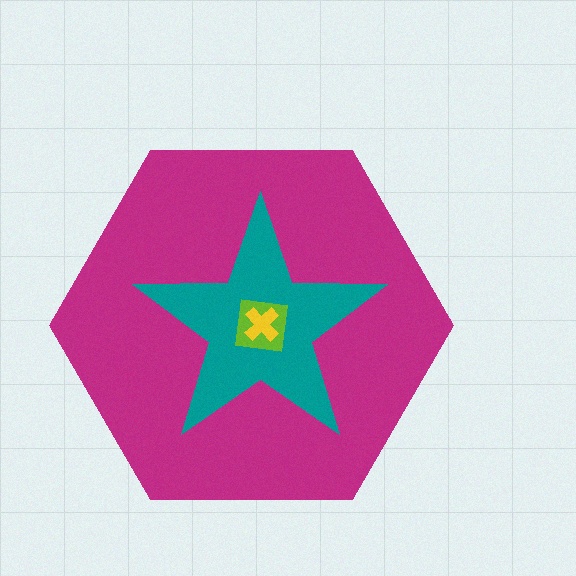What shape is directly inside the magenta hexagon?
The teal star.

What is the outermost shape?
The magenta hexagon.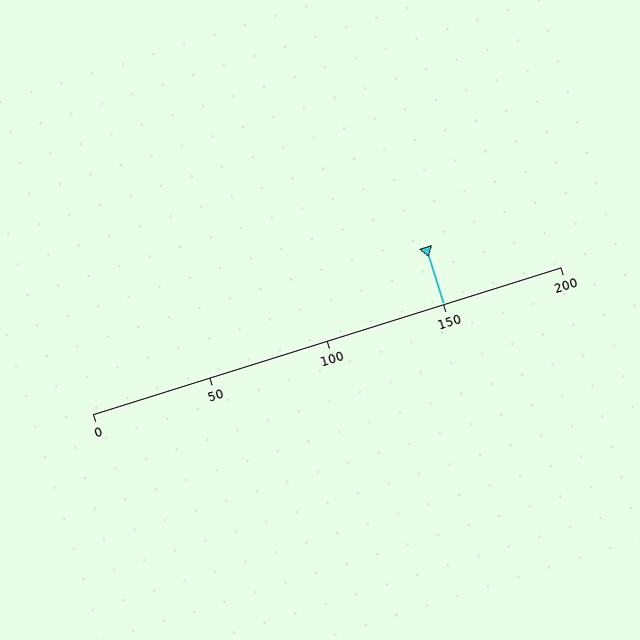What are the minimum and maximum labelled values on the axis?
The axis runs from 0 to 200.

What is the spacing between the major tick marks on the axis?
The major ticks are spaced 50 apart.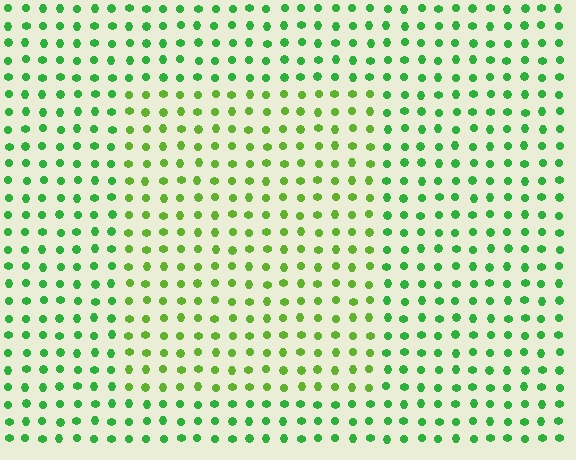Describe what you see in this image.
The image is filled with small green elements in a uniform arrangement. A rectangle-shaped region is visible where the elements are tinted to a slightly different hue, forming a subtle color boundary.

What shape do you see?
I see a rectangle.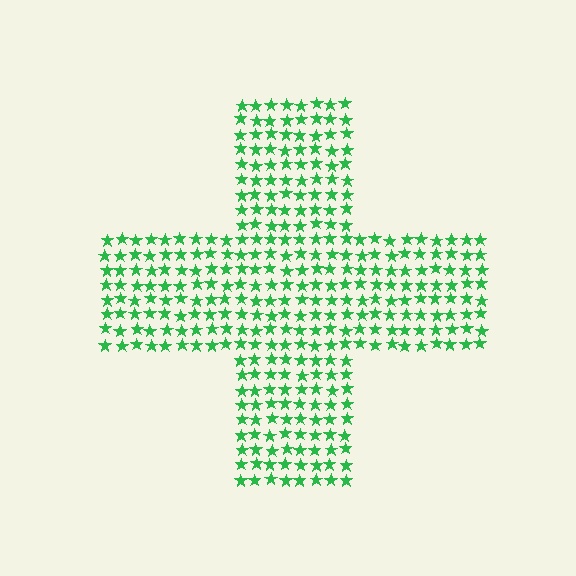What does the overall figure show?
The overall figure shows a cross.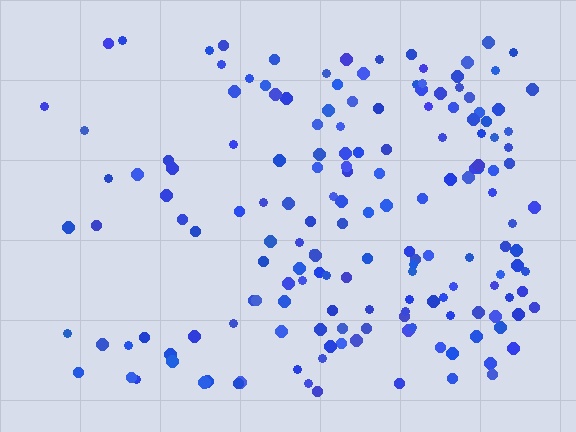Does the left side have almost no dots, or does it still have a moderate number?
Still a moderate number, just noticeably fewer than the right.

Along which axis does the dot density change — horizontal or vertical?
Horizontal.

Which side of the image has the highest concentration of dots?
The right.